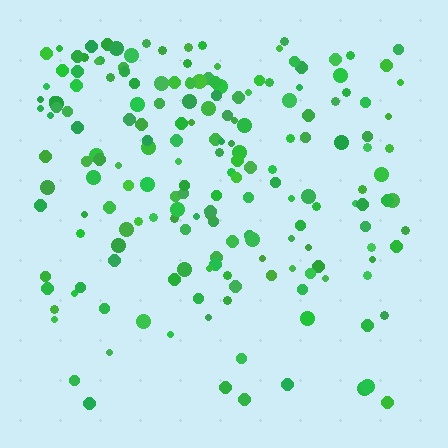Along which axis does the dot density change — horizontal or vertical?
Vertical.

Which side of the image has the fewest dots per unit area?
The bottom.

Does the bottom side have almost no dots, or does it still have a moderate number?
Still a moderate number, just noticeably fewer than the top.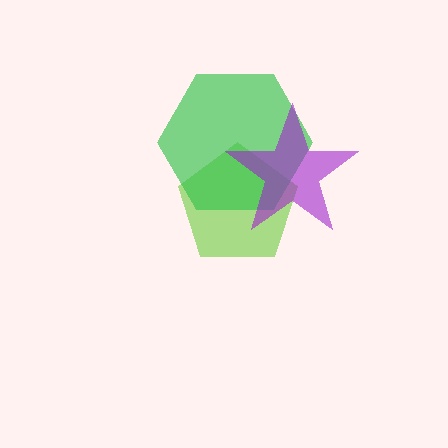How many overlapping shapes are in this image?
There are 3 overlapping shapes in the image.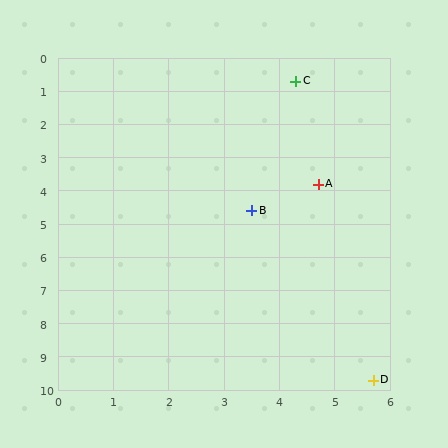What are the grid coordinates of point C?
Point C is at approximately (4.3, 0.7).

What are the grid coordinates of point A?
Point A is at approximately (4.7, 3.8).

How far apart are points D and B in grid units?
Points D and B are about 5.6 grid units apart.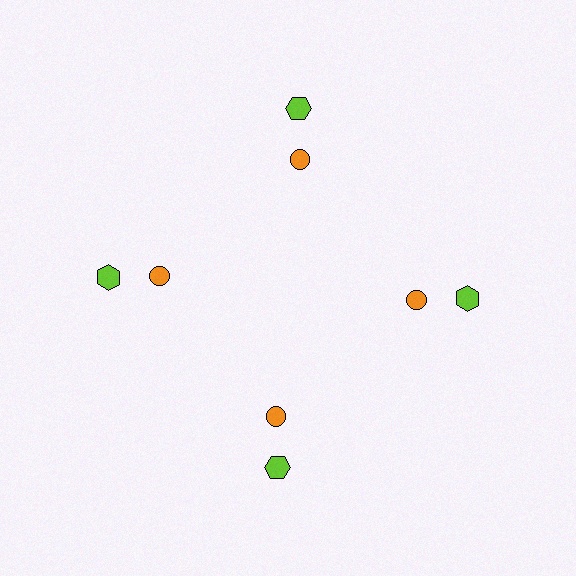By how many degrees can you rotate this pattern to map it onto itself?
The pattern maps onto itself every 90 degrees of rotation.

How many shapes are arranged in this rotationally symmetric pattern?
There are 8 shapes, arranged in 4 groups of 2.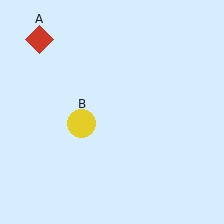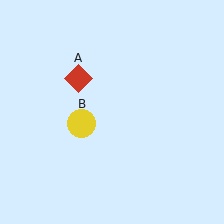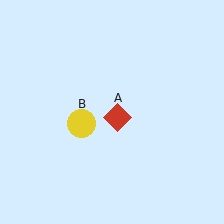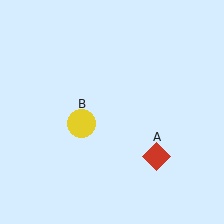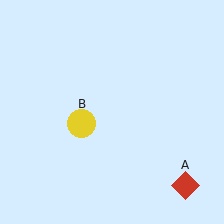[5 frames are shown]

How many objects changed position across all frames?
1 object changed position: red diamond (object A).